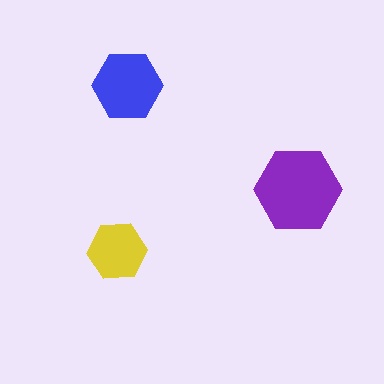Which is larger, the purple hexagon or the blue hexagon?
The purple one.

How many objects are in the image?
There are 3 objects in the image.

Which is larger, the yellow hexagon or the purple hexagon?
The purple one.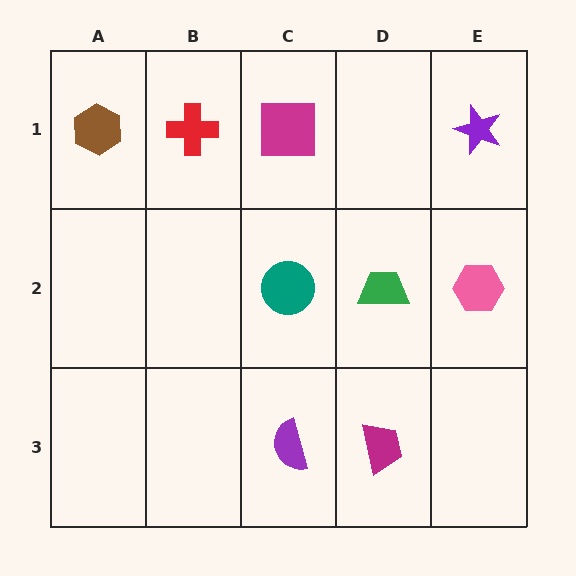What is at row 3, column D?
A magenta trapezoid.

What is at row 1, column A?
A brown hexagon.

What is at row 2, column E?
A pink hexagon.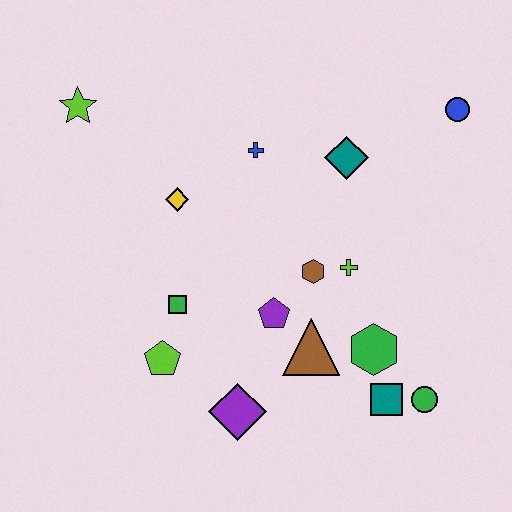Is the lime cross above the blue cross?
No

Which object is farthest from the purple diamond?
The blue circle is farthest from the purple diamond.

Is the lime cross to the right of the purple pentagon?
Yes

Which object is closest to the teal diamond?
The blue cross is closest to the teal diamond.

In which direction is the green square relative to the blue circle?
The green square is to the left of the blue circle.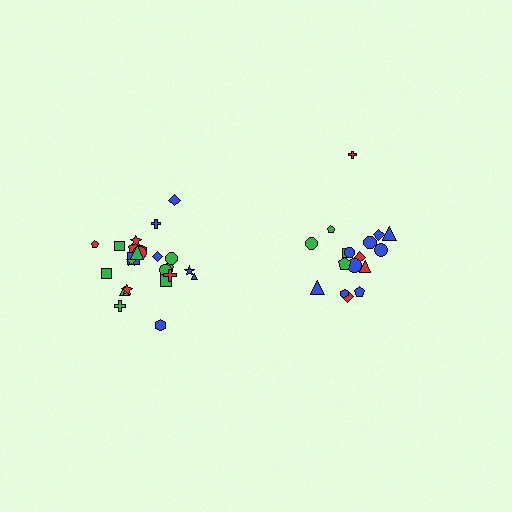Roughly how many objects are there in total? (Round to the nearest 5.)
Roughly 45 objects in total.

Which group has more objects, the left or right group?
The left group.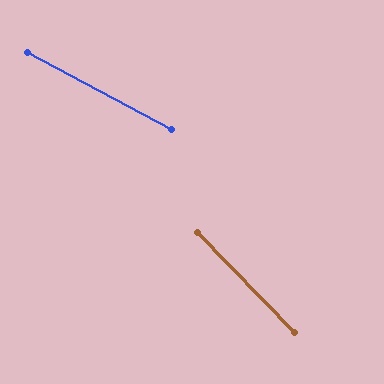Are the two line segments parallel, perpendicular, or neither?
Neither parallel nor perpendicular — they differ by about 18°.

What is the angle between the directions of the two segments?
Approximately 18 degrees.